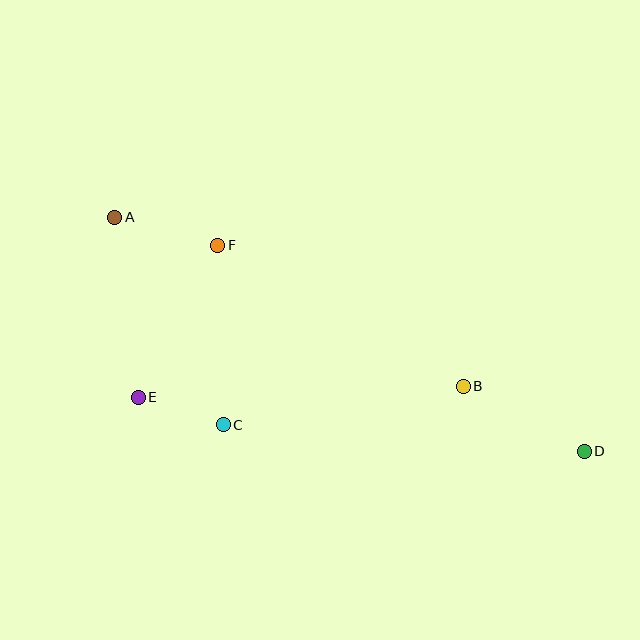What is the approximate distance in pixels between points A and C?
The distance between A and C is approximately 234 pixels.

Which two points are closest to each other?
Points C and E are closest to each other.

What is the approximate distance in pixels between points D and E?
The distance between D and E is approximately 450 pixels.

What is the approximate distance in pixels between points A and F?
The distance between A and F is approximately 107 pixels.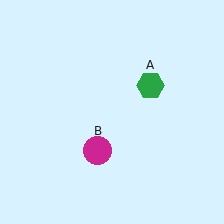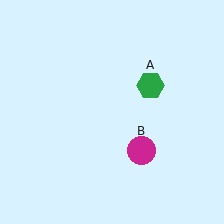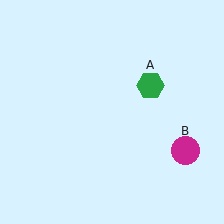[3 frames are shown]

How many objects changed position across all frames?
1 object changed position: magenta circle (object B).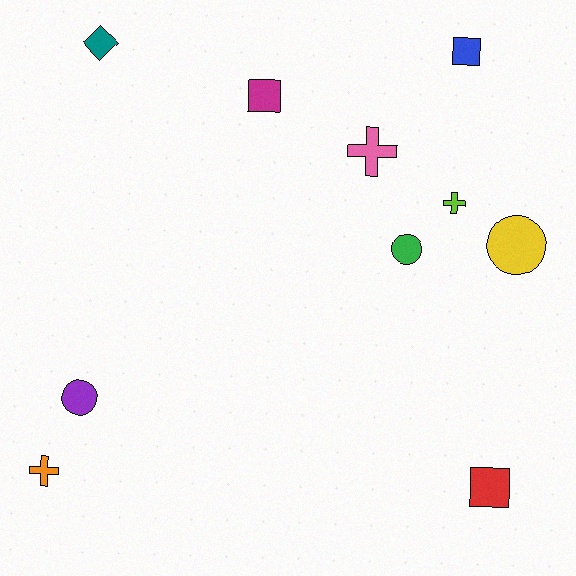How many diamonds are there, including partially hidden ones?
There is 1 diamond.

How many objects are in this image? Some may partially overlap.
There are 10 objects.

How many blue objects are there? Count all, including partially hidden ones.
There is 1 blue object.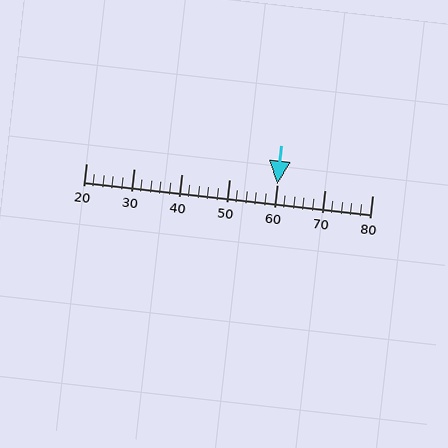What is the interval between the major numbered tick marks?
The major tick marks are spaced 10 units apart.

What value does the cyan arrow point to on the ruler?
The cyan arrow points to approximately 60.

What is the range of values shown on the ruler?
The ruler shows values from 20 to 80.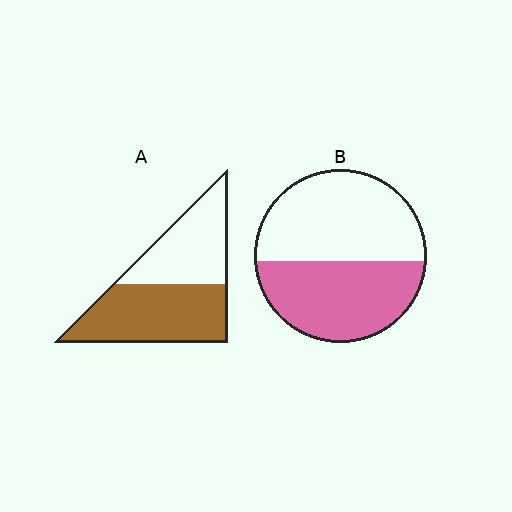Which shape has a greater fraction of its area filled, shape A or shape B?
Shape A.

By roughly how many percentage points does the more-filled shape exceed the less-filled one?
By roughly 10 percentage points (A over B).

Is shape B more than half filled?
Roughly half.